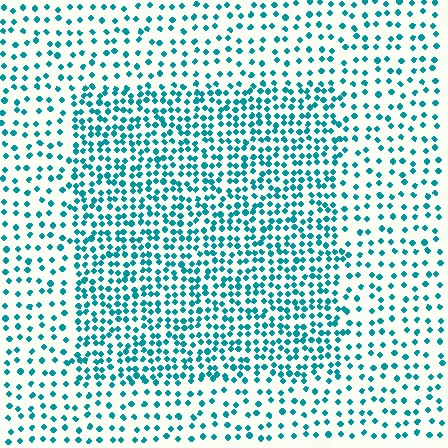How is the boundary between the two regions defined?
The boundary is defined by a change in element density (approximately 2.0x ratio). All elements are the same color, size, and shape.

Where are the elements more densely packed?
The elements are more densely packed inside the rectangle boundary.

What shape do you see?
I see a rectangle.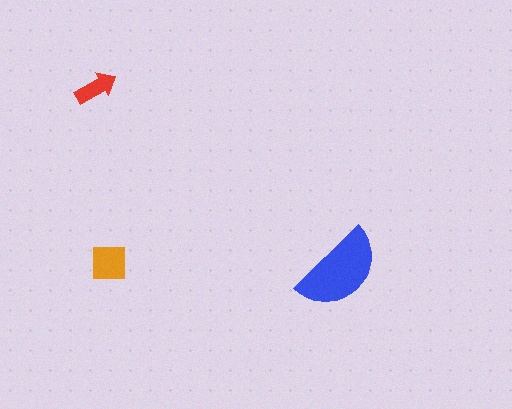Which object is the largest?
The blue semicircle.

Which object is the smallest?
The red arrow.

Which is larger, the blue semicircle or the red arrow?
The blue semicircle.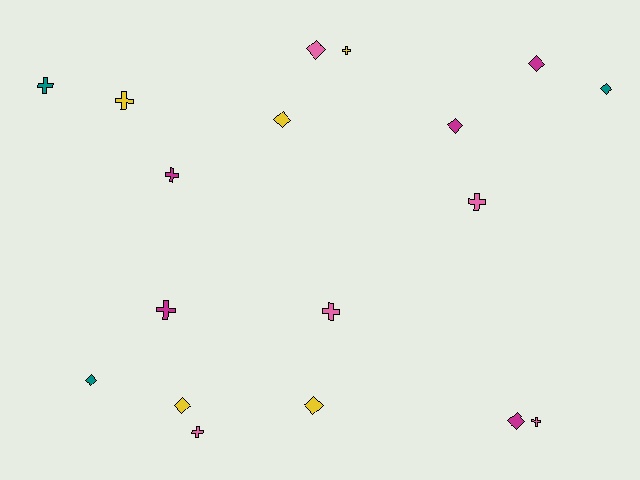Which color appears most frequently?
Magenta, with 5 objects.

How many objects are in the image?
There are 18 objects.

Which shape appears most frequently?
Diamond, with 9 objects.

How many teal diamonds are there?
There are 2 teal diamonds.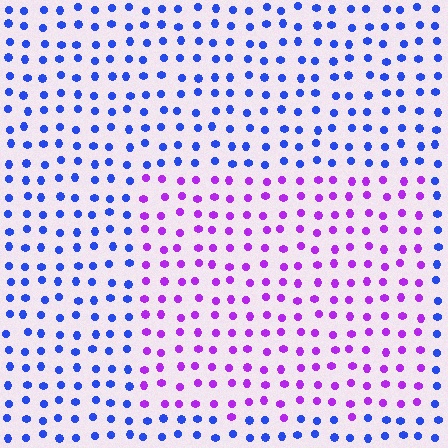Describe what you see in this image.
The image is filled with small blue elements in a uniform arrangement. A rectangle-shaped region is visible where the elements are tinted to a slightly different hue, forming a subtle color boundary.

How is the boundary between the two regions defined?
The boundary is defined purely by a slight shift in hue (about 54 degrees). Spacing, size, and orientation are identical on both sides.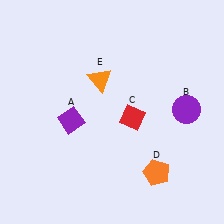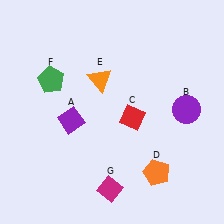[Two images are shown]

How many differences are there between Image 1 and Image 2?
There are 2 differences between the two images.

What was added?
A green pentagon (F), a magenta diamond (G) were added in Image 2.